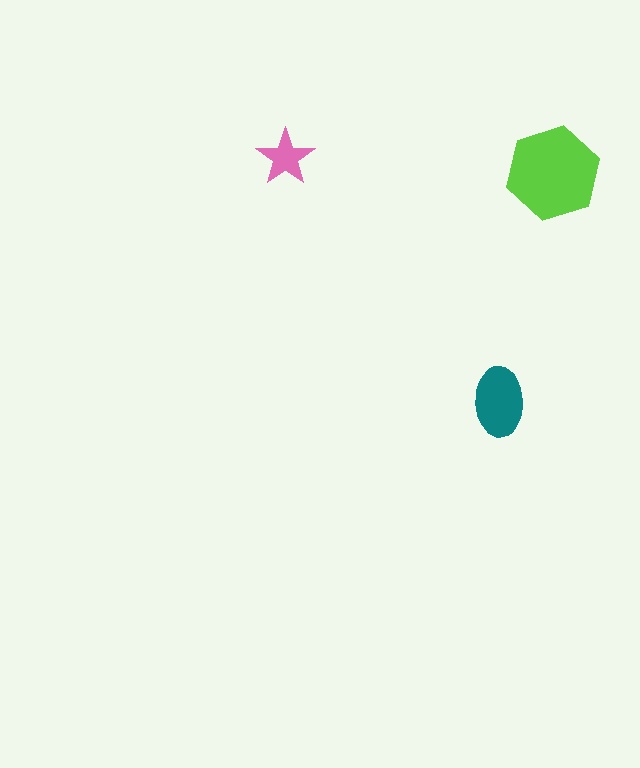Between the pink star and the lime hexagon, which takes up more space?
The lime hexagon.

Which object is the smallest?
The pink star.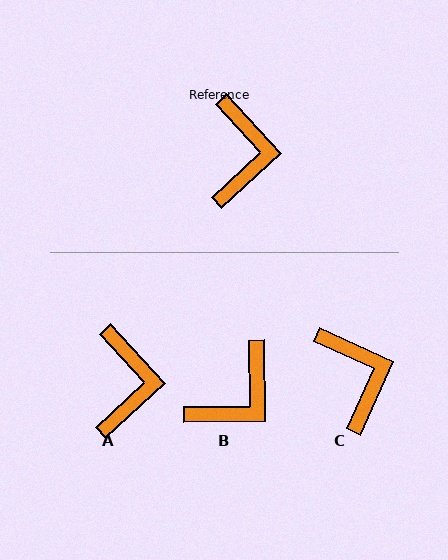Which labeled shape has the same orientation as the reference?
A.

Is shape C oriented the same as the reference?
No, it is off by about 23 degrees.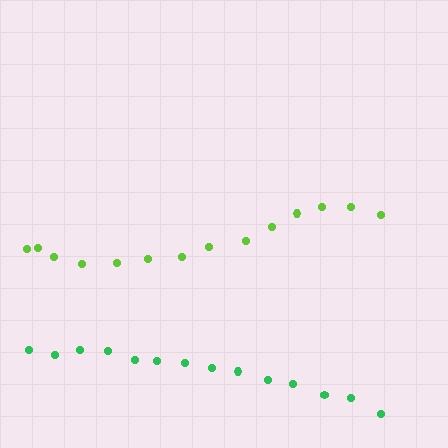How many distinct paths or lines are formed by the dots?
There are 2 distinct paths.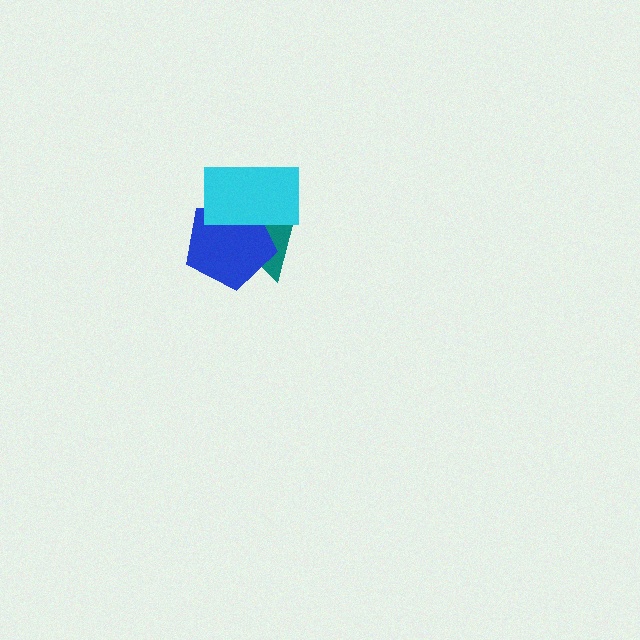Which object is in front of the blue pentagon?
The cyan rectangle is in front of the blue pentagon.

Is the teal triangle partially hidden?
Yes, it is partially covered by another shape.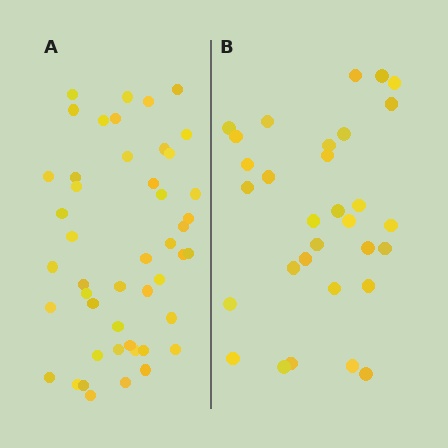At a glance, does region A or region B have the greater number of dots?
Region A (the left region) has more dots.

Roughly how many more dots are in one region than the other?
Region A has approximately 15 more dots than region B.